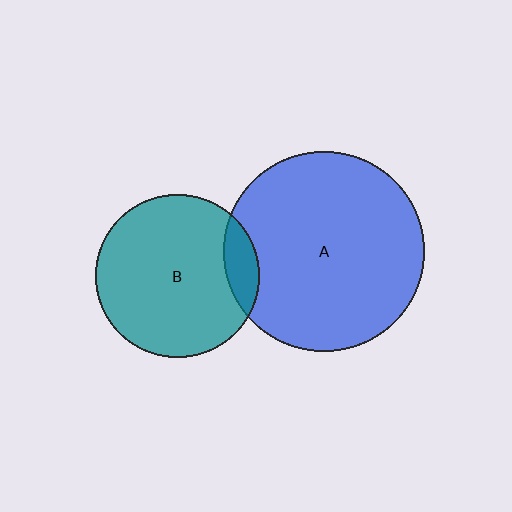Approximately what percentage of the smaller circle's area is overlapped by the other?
Approximately 10%.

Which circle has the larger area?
Circle A (blue).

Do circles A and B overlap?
Yes.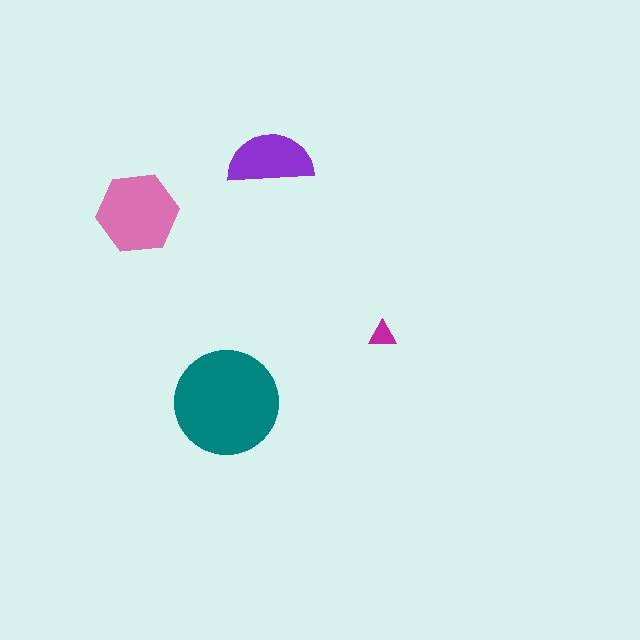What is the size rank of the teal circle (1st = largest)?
1st.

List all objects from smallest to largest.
The magenta triangle, the purple semicircle, the pink hexagon, the teal circle.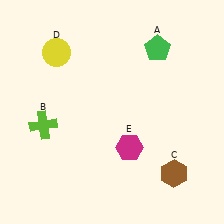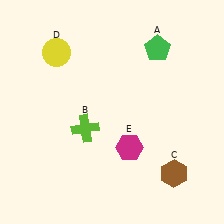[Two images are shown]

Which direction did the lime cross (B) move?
The lime cross (B) moved right.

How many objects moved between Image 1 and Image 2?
1 object moved between the two images.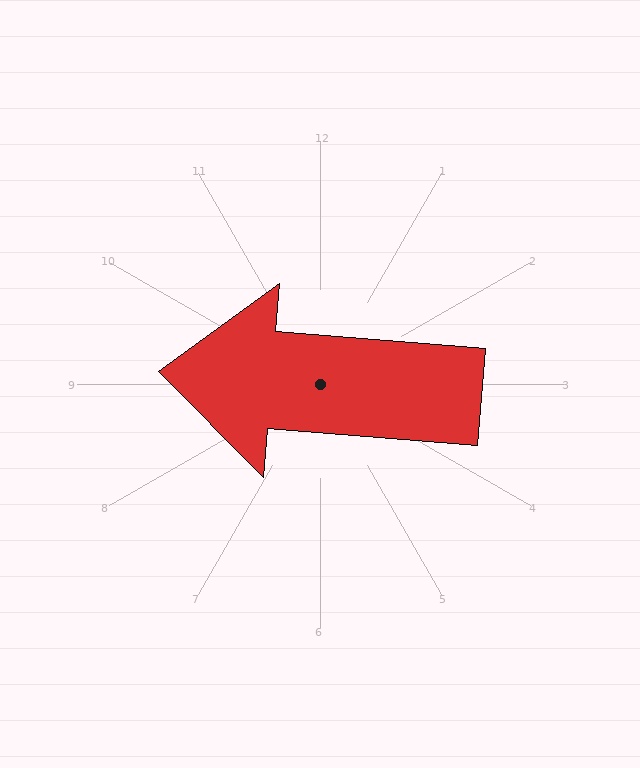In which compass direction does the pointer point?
West.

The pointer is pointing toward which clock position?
Roughly 9 o'clock.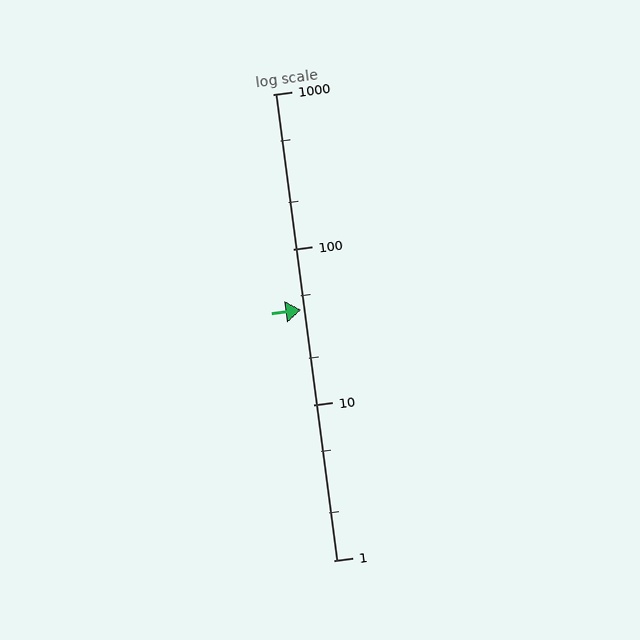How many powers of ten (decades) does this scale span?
The scale spans 3 decades, from 1 to 1000.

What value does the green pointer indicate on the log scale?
The pointer indicates approximately 41.